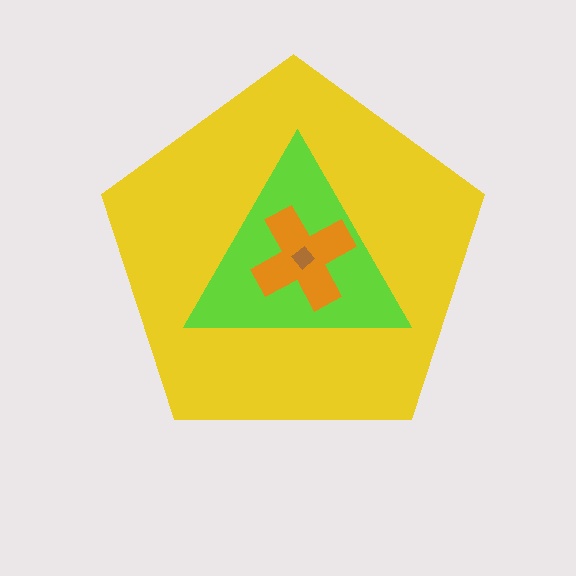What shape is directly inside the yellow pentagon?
The lime triangle.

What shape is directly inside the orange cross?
The brown diamond.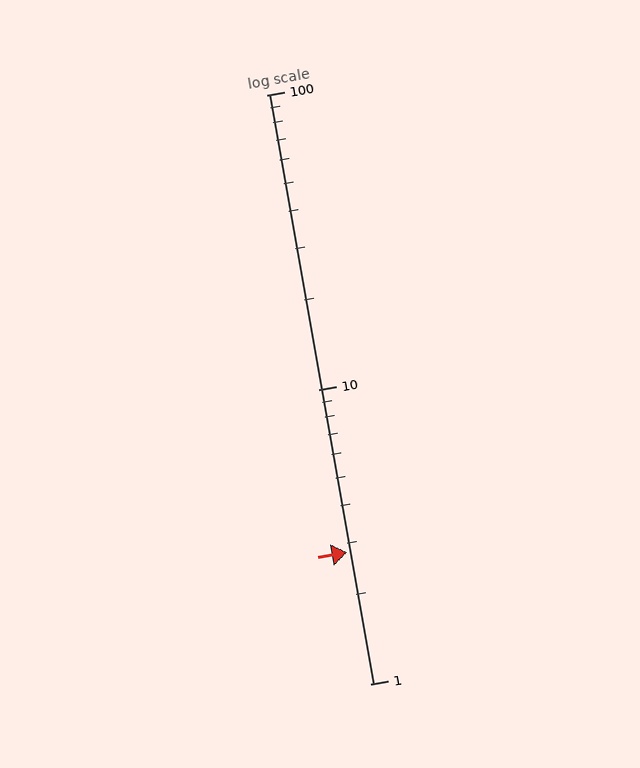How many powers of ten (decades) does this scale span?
The scale spans 2 decades, from 1 to 100.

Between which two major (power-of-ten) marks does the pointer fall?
The pointer is between 1 and 10.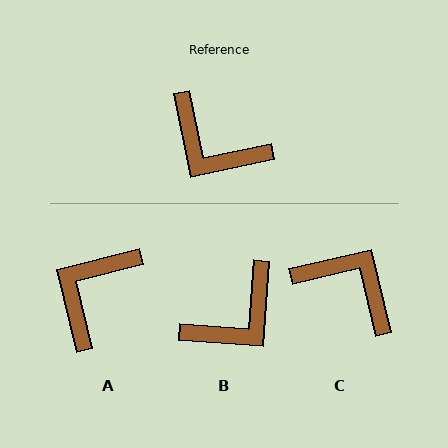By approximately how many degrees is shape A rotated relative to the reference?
Approximately 88 degrees clockwise.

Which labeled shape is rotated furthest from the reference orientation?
C, about 178 degrees away.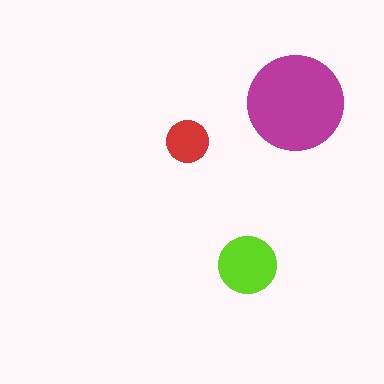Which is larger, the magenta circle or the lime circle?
The magenta one.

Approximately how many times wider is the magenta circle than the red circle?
About 2.5 times wider.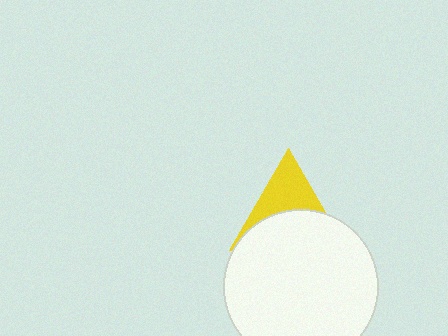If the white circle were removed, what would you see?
You would see the complete yellow triangle.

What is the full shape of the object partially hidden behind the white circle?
The partially hidden object is a yellow triangle.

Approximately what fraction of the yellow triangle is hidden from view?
Roughly 57% of the yellow triangle is hidden behind the white circle.